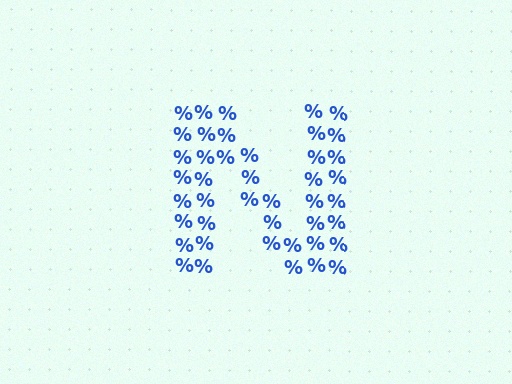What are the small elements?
The small elements are percent signs.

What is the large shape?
The large shape is the letter N.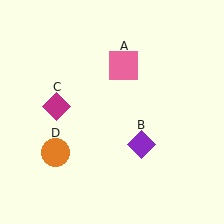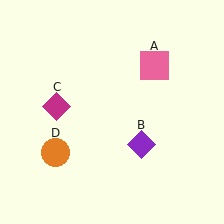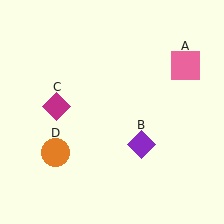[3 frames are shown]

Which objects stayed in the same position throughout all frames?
Purple diamond (object B) and magenta diamond (object C) and orange circle (object D) remained stationary.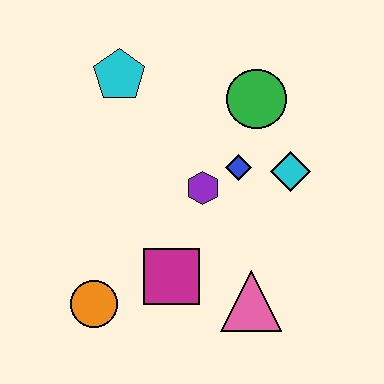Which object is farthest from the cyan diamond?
The orange circle is farthest from the cyan diamond.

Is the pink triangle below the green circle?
Yes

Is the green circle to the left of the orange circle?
No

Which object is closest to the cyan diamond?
The blue diamond is closest to the cyan diamond.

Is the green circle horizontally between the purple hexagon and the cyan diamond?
Yes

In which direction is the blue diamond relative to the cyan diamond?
The blue diamond is to the left of the cyan diamond.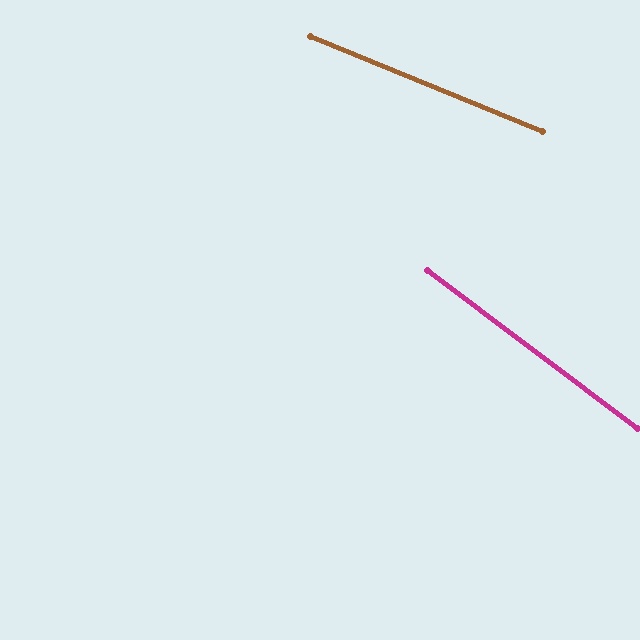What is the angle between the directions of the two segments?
Approximately 15 degrees.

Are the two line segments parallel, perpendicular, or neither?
Neither parallel nor perpendicular — they differ by about 15°.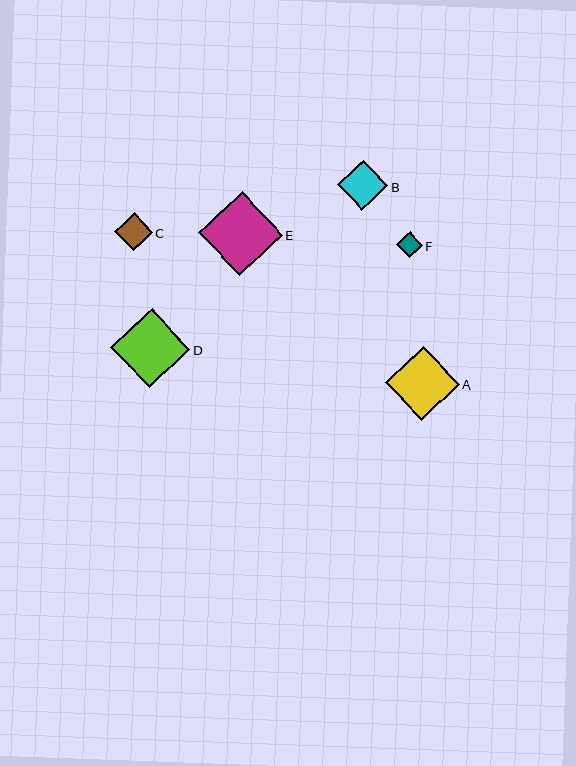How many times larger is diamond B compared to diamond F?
Diamond B is approximately 1.9 times the size of diamond F.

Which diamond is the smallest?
Diamond F is the smallest with a size of approximately 26 pixels.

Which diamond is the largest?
Diamond E is the largest with a size of approximately 84 pixels.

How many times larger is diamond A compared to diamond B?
Diamond A is approximately 1.5 times the size of diamond B.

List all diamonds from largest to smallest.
From largest to smallest: E, D, A, B, C, F.